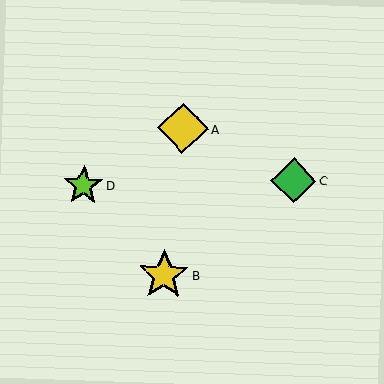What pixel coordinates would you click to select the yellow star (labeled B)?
Click at (164, 275) to select the yellow star B.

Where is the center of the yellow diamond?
The center of the yellow diamond is at (183, 128).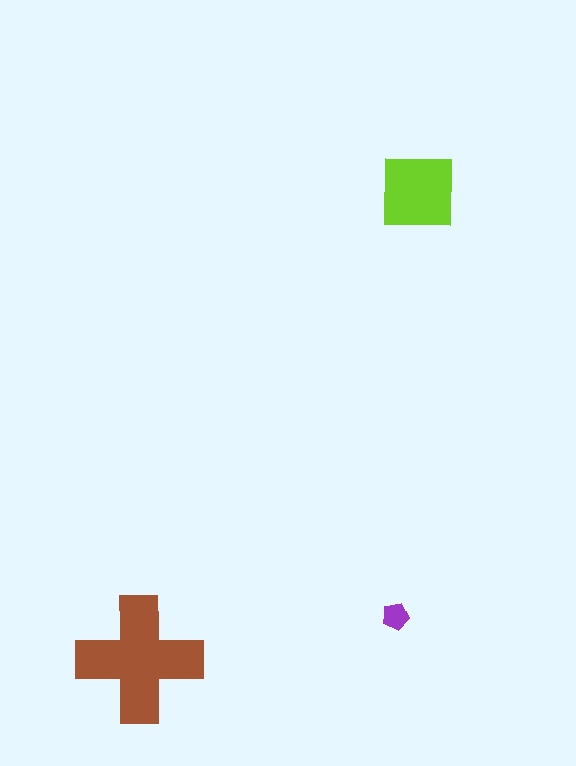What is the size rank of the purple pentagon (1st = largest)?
3rd.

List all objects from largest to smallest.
The brown cross, the lime square, the purple pentagon.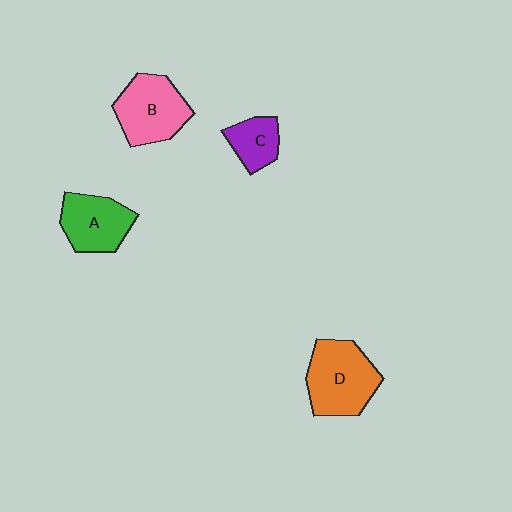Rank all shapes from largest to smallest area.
From largest to smallest: D (orange), B (pink), A (green), C (purple).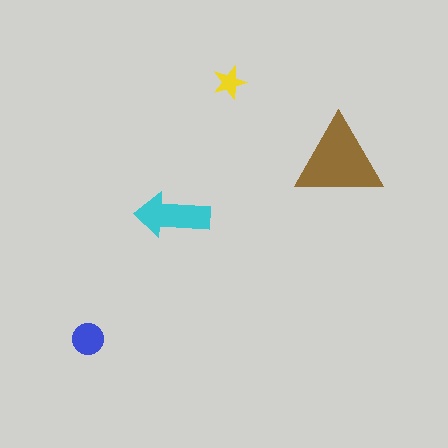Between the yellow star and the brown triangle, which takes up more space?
The brown triangle.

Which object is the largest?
The brown triangle.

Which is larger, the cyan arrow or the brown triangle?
The brown triangle.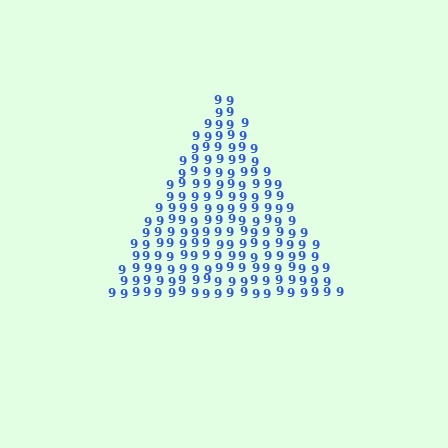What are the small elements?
The small elements are digit 9's.